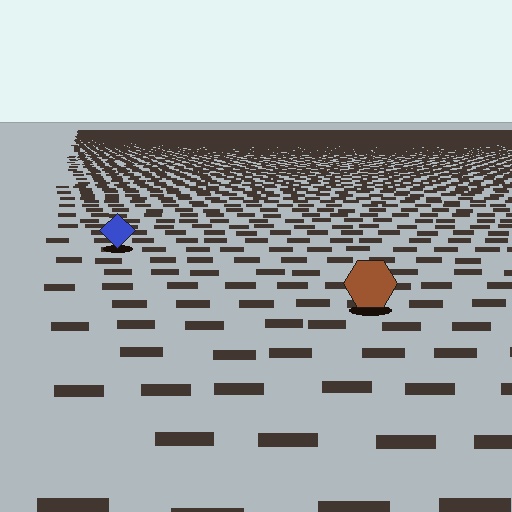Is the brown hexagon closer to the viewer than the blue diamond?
Yes. The brown hexagon is closer — you can tell from the texture gradient: the ground texture is coarser near it.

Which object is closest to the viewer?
The brown hexagon is closest. The texture marks near it are larger and more spread out.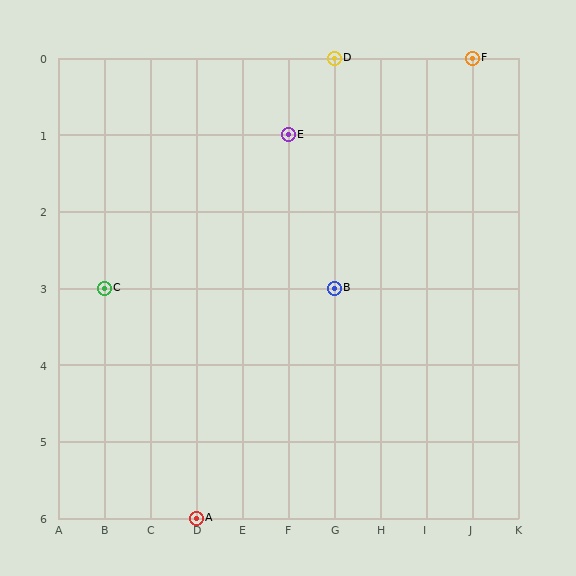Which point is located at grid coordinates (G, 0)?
Point D is at (G, 0).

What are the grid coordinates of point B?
Point B is at grid coordinates (G, 3).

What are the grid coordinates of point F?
Point F is at grid coordinates (J, 0).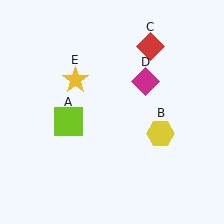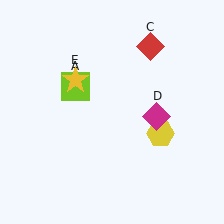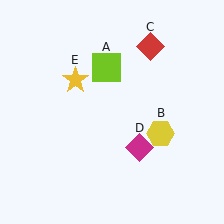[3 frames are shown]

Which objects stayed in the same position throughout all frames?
Yellow hexagon (object B) and red diamond (object C) and yellow star (object E) remained stationary.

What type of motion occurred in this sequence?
The lime square (object A), magenta diamond (object D) rotated clockwise around the center of the scene.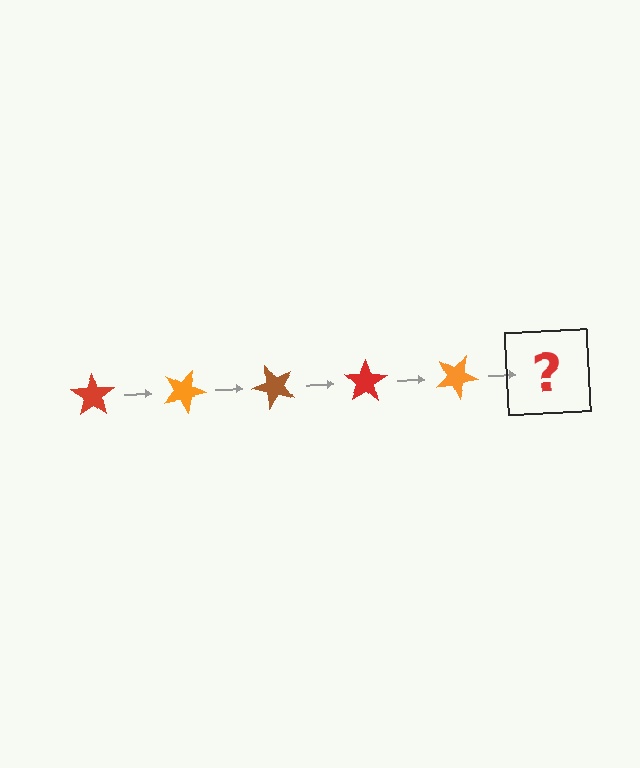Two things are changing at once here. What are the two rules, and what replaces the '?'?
The two rules are that it rotates 25 degrees each step and the color cycles through red, orange, and brown. The '?' should be a brown star, rotated 125 degrees from the start.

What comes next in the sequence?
The next element should be a brown star, rotated 125 degrees from the start.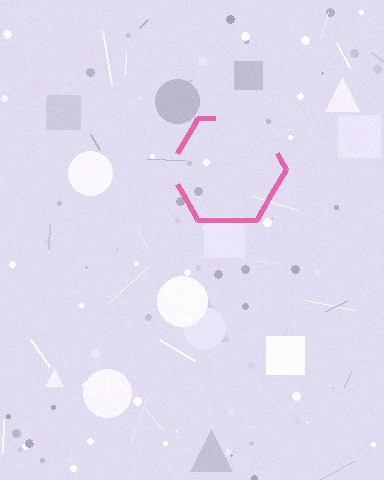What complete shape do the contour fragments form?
The contour fragments form a hexagon.